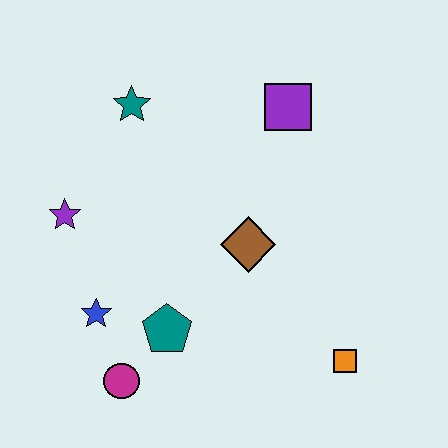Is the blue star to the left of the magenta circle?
Yes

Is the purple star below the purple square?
Yes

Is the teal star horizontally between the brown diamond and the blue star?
Yes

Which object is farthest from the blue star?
The purple square is farthest from the blue star.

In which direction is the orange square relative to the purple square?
The orange square is below the purple square.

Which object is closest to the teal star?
The purple star is closest to the teal star.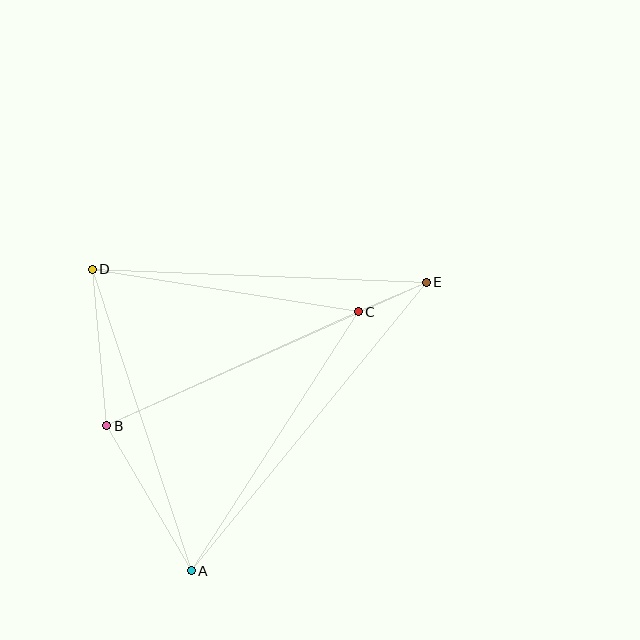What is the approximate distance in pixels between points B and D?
The distance between B and D is approximately 157 pixels.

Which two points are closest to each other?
Points C and E are closest to each other.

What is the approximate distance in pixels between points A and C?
The distance between A and C is approximately 308 pixels.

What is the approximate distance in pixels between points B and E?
The distance between B and E is approximately 350 pixels.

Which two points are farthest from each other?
Points A and E are farthest from each other.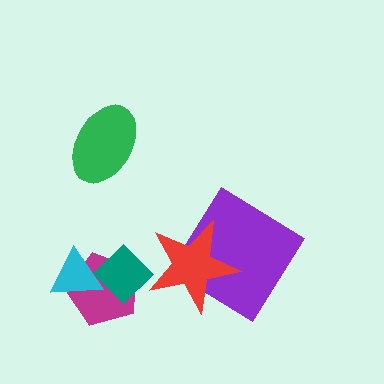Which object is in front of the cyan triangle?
The teal diamond is in front of the cyan triangle.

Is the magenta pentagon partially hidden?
Yes, it is partially covered by another shape.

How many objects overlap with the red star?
2 objects overlap with the red star.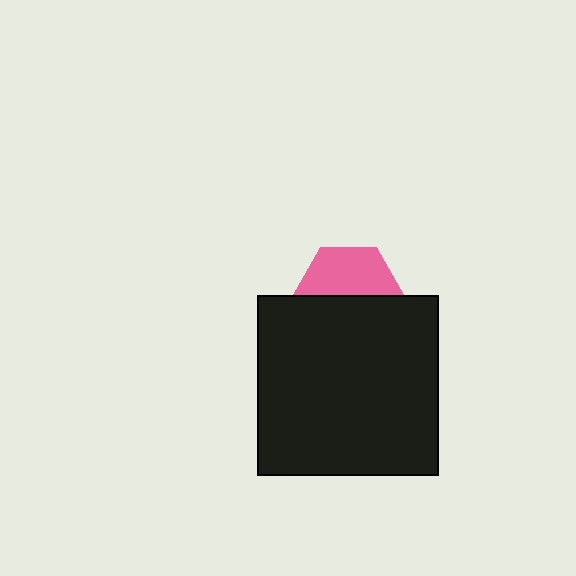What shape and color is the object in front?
The object in front is a black square.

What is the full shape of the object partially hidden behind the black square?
The partially hidden object is a pink hexagon.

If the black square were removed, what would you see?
You would see the complete pink hexagon.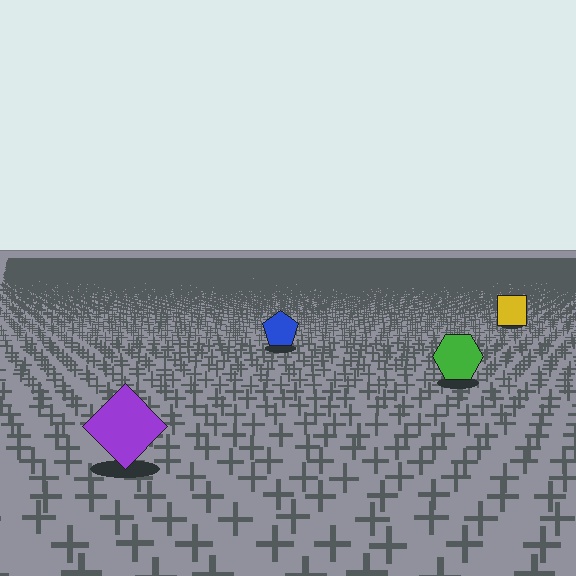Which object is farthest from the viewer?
The yellow square is farthest from the viewer. It appears smaller and the ground texture around it is denser.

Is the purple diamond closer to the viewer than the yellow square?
Yes. The purple diamond is closer — you can tell from the texture gradient: the ground texture is coarser near it.